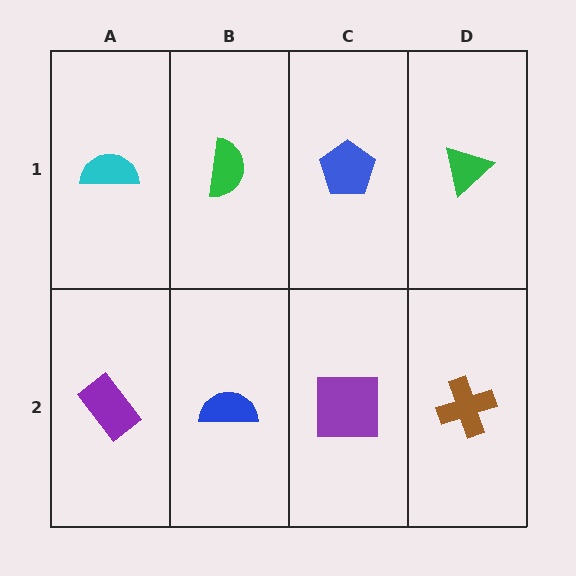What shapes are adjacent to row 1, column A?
A purple rectangle (row 2, column A), a green semicircle (row 1, column B).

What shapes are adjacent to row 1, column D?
A brown cross (row 2, column D), a blue pentagon (row 1, column C).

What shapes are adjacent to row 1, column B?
A blue semicircle (row 2, column B), a cyan semicircle (row 1, column A), a blue pentagon (row 1, column C).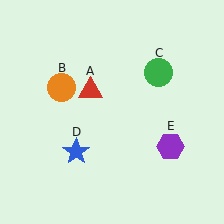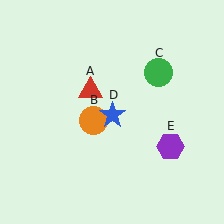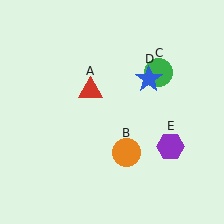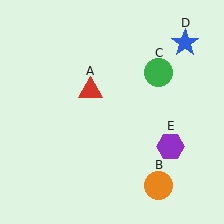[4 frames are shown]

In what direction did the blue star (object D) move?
The blue star (object D) moved up and to the right.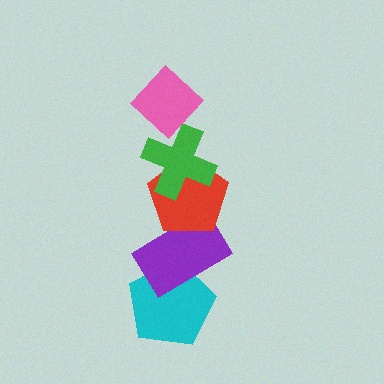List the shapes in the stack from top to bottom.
From top to bottom: the pink diamond, the green cross, the red pentagon, the purple rectangle, the cyan pentagon.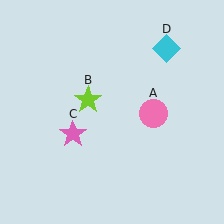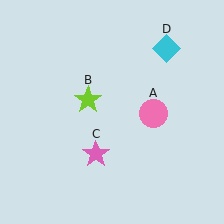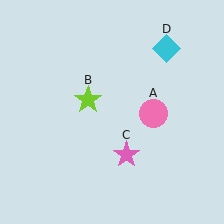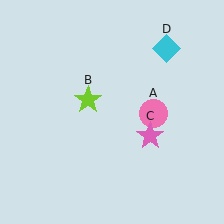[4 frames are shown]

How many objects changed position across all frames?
1 object changed position: pink star (object C).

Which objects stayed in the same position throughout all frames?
Pink circle (object A) and lime star (object B) and cyan diamond (object D) remained stationary.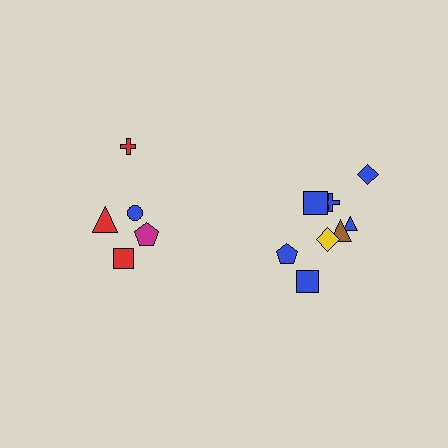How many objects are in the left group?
There are 5 objects.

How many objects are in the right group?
There are 8 objects.